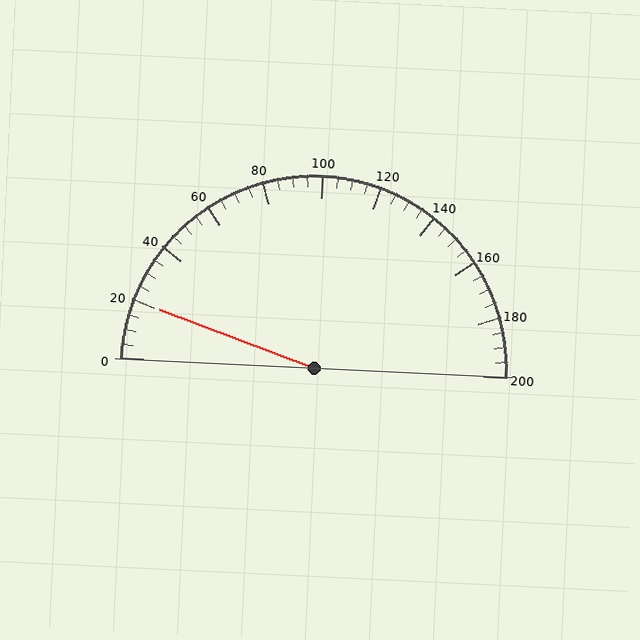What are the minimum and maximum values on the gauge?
The gauge ranges from 0 to 200.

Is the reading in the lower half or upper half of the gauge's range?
The reading is in the lower half of the range (0 to 200).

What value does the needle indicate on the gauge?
The needle indicates approximately 20.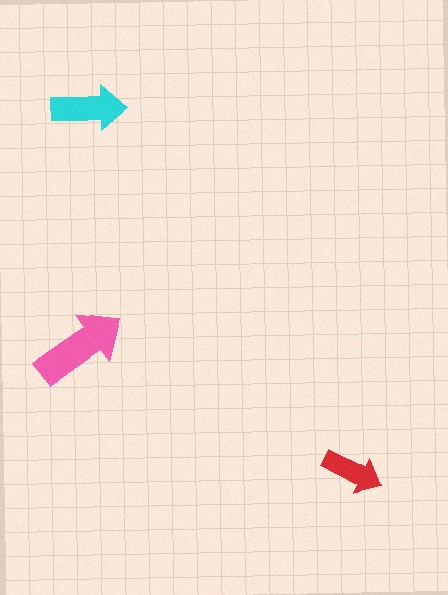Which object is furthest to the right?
The red arrow is rightmost.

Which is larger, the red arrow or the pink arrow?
The pink one.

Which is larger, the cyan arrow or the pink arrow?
The pink one.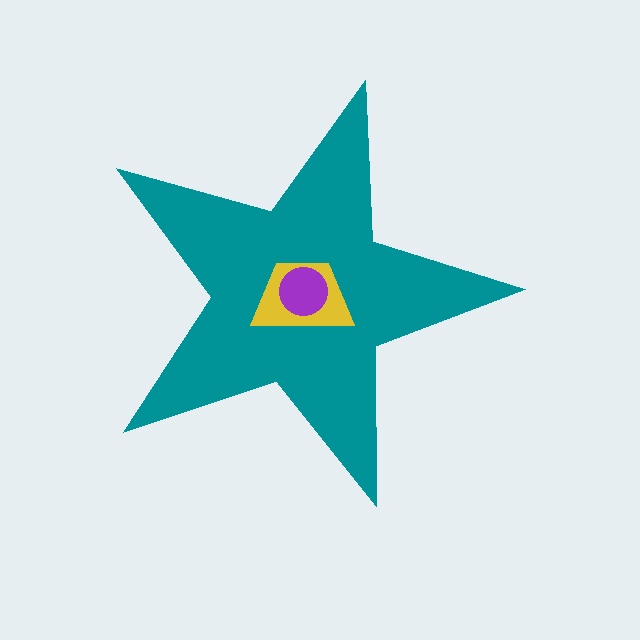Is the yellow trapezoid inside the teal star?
Yes.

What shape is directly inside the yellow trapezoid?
The purple circle.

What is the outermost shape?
The teal star.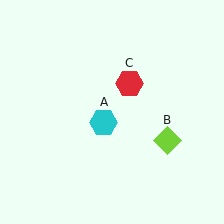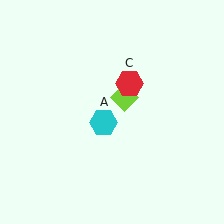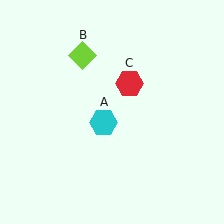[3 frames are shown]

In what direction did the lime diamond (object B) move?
The lime diamond (object B) moved up and to the left.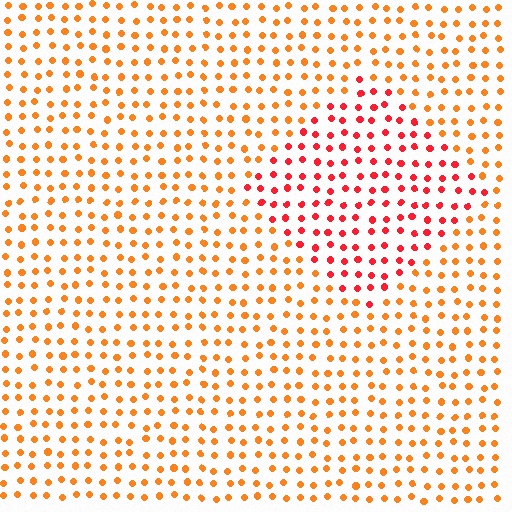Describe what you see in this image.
The image is filled with small orange elements in a uniform arrangement. A diamond-shaped region is visible where the elements are tinted to a slightly different hue, forming a subtle color boundary.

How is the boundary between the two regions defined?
The boundary is defined purely by a slight shift in hue (about 33 degrees). Spacing, size, and orientation are identical on both sides.